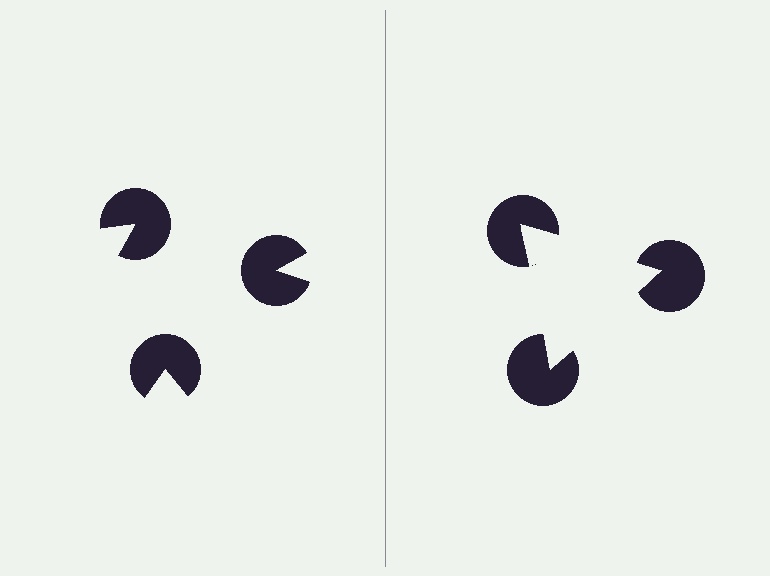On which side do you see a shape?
An illusory triangle appears on the right side. On the left side the wedge cuts are rotated, so no coherent shape forms.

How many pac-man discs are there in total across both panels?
6 — 3 on each side.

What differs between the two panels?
The pac-man discs are positioned identically on both sides; only the wedge orientations differ. On the right they align to a triangle; on the left they are misaligned.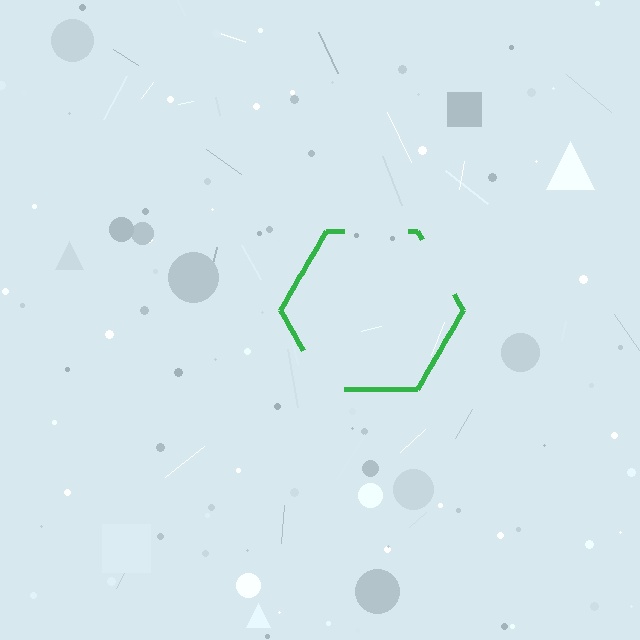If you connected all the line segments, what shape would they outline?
They would outline a hexagon.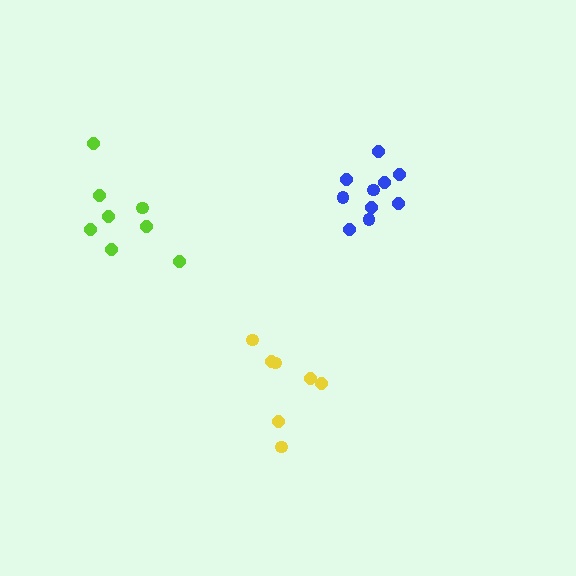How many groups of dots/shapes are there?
There are 3 groups.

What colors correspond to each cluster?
The clusters are colored: yellow, lime, blue.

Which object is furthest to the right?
The blue cluster is rightmost.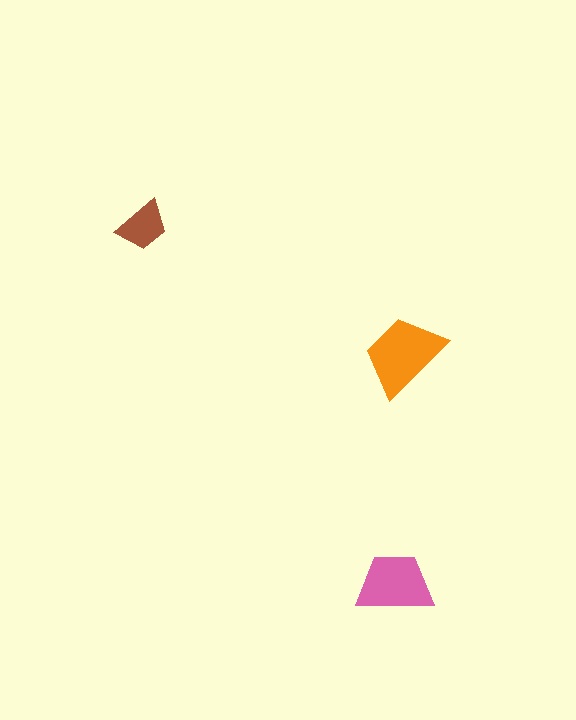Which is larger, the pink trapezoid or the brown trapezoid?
The pink one.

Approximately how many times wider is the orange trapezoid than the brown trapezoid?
About 1.5 times wider.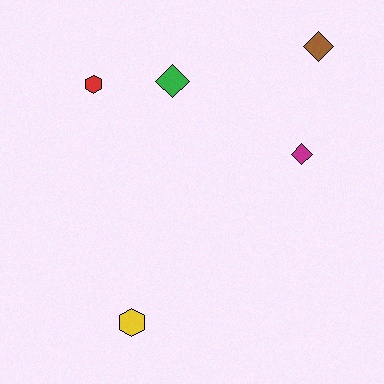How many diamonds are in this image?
There are 3 diamonds.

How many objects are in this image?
There are 5 objects.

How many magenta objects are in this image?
There is 1 magenta object.